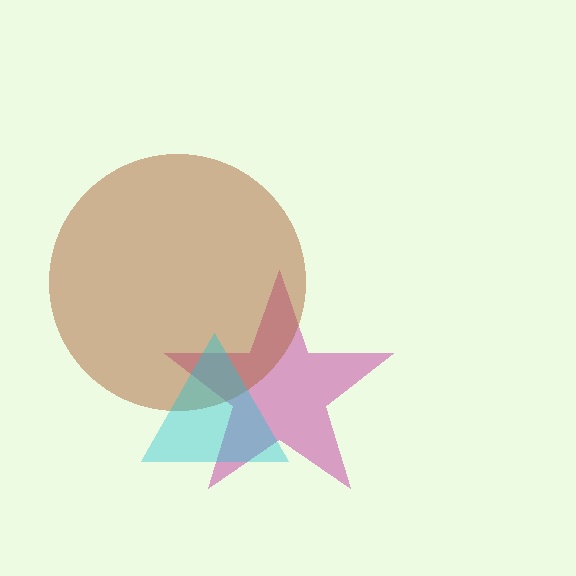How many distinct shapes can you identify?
There are 3 distinct shapes: a magenta star, a brown circle, a cyan triangle.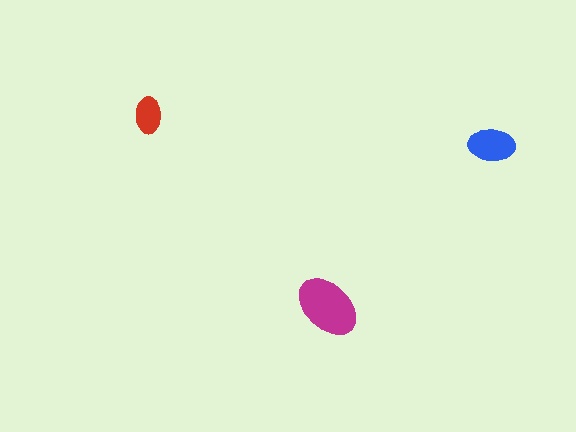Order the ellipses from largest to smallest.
the magenta one, the blue one, the red one.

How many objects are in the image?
There are 3 objects in the image.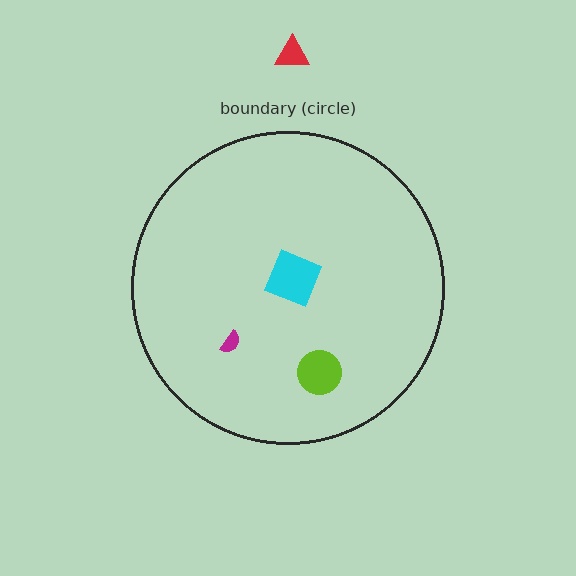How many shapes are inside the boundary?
3 inside, 1 outside.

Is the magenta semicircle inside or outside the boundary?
Inside.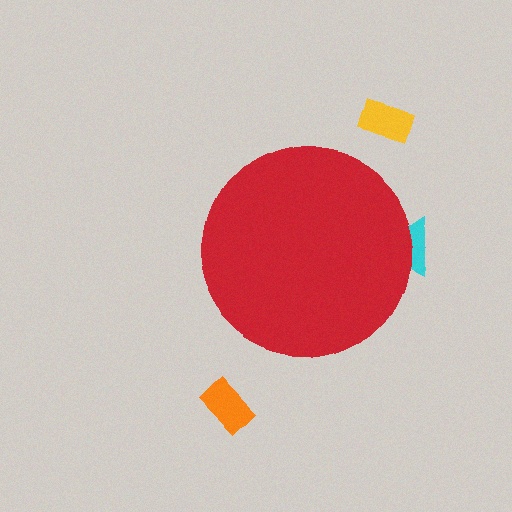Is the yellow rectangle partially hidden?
No, the yellow rectangle is fully visible.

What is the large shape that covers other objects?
A red circle.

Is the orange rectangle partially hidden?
No, the orange rectangle is fully visible.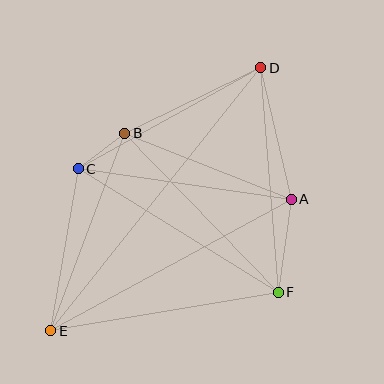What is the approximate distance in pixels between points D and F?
The distance between D and F is approximately 225 pixels.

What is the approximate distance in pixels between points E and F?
The distance between E and F is approximately 231 pixels.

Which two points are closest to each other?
Points B and C are closest to each other.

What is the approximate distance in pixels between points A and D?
The distance between A and D is approximately 135 pixels.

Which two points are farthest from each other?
Points D and E are farthest from each other.